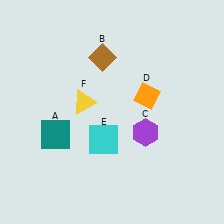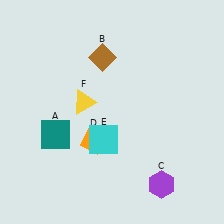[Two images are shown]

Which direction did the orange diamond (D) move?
The orange diamond (D) moved left.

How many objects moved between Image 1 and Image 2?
2 objects moved between the two images.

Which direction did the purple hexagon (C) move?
The purple hexagon (C) moved down.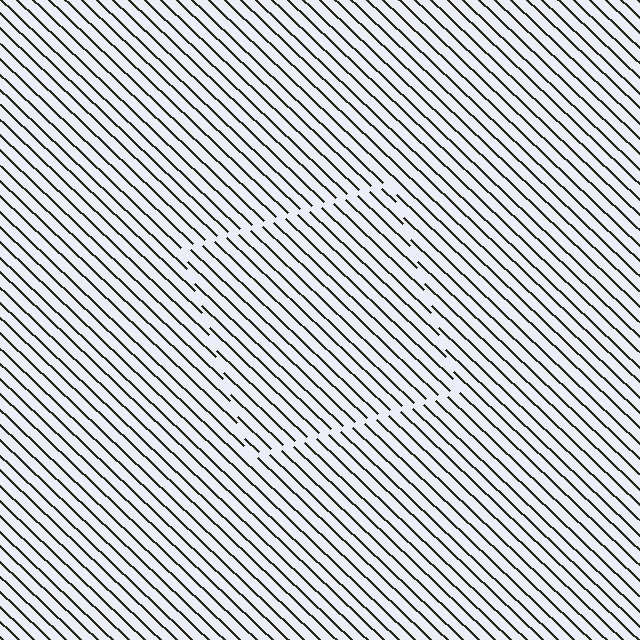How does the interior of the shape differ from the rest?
The interior of the shape contains the same grating, shifted by half a period — the contour is defined by the phase discontinuity where line-ends from the inner and outer gratings abut.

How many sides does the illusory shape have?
4 sides — the line-ends trace a square.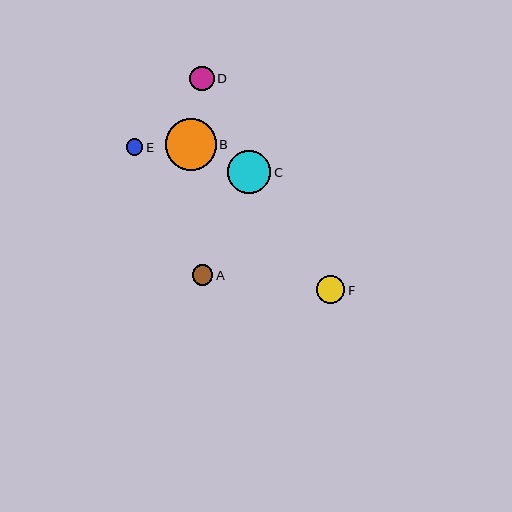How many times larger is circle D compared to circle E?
Circle D is approximately 1.5 times the size of circle E.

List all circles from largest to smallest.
From largest to smallest: B, C, F, D, A, E.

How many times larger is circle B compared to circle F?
Circle B is approximately 1.8 times the size of circle F.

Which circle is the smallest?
Circle E is the smallest with a size of approximately 16 pixels.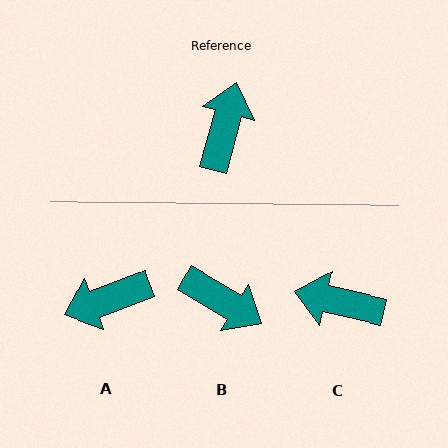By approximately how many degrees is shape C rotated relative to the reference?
Approximately 92 degrees counter-clockwise.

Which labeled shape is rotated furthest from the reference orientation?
A, about 126 degrees away.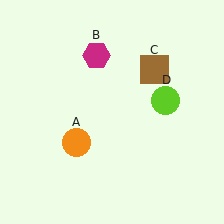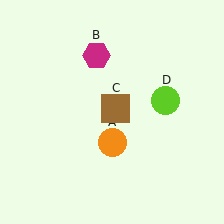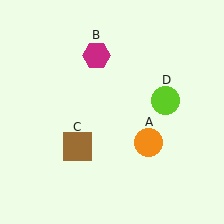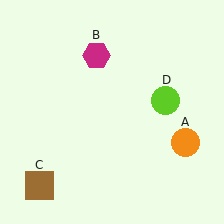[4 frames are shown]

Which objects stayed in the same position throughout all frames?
Magenta hexagon (object B) and lime circle (object D) remained stationary.